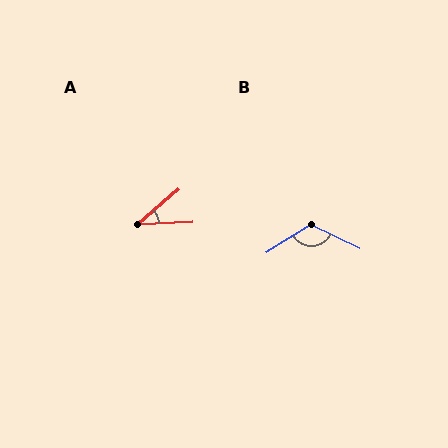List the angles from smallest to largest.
A (38°), B (121°).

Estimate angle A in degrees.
Approximately 38 degrees.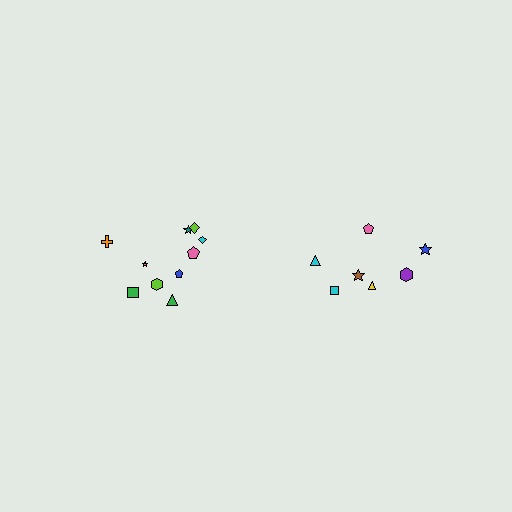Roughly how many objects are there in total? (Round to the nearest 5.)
Roughly 15 objects in total.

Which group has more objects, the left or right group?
The left group.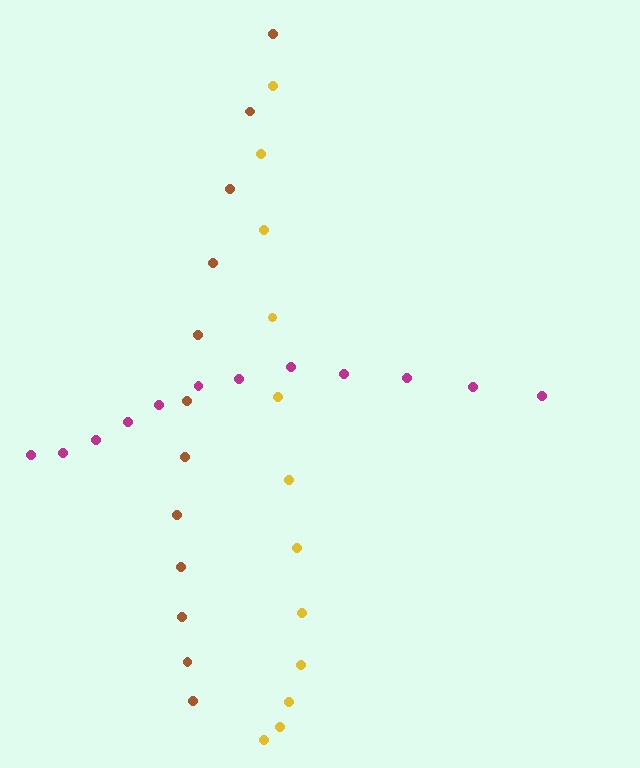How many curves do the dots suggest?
There are 3 distinct paths.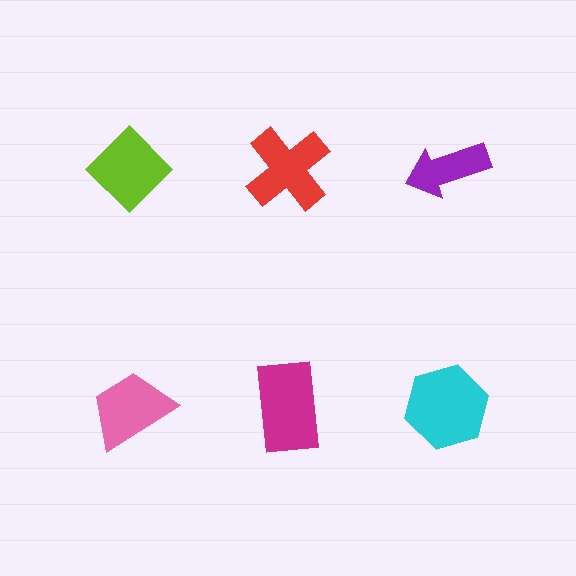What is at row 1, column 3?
A purple arrow.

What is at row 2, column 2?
A magenta rectangle.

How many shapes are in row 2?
3 shapes.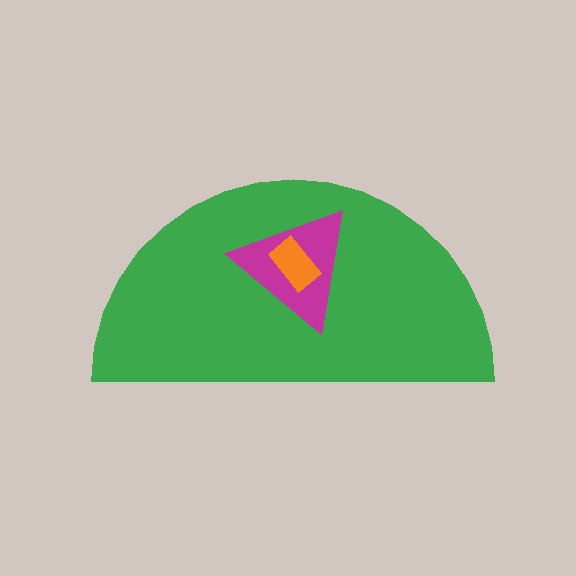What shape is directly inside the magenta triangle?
The orange rectangle.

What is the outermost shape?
The green semicircle.